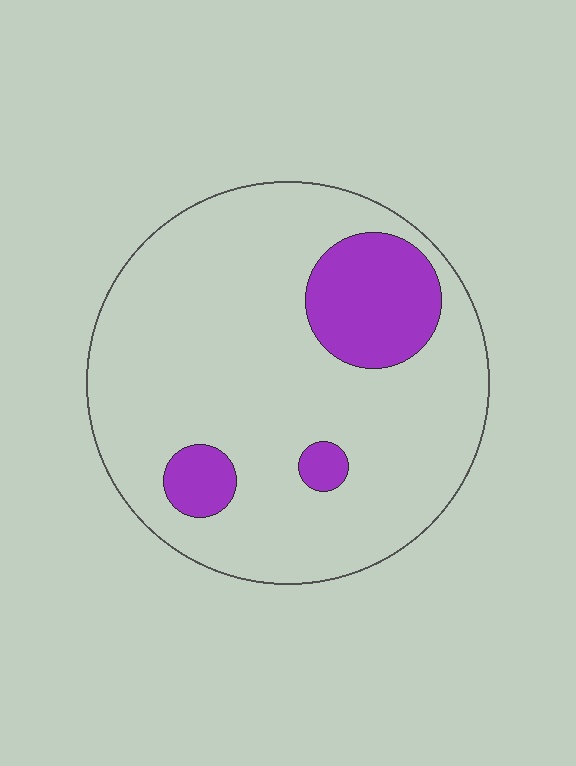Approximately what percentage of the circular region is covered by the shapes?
Approximately 15%.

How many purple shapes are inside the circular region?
3.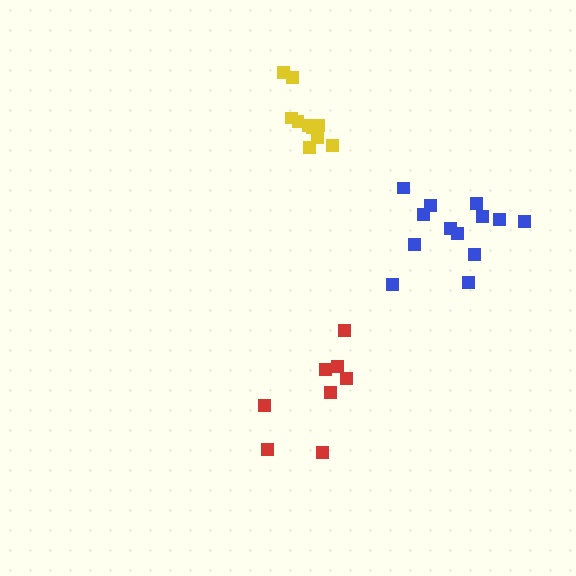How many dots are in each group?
Group 1: 10 dots, Group 2: 8 dots, Group 3: 13 dots (31 total).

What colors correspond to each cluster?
The clusters are colored: yellow, red, blue.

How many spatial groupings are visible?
There are 3 spatial groupings.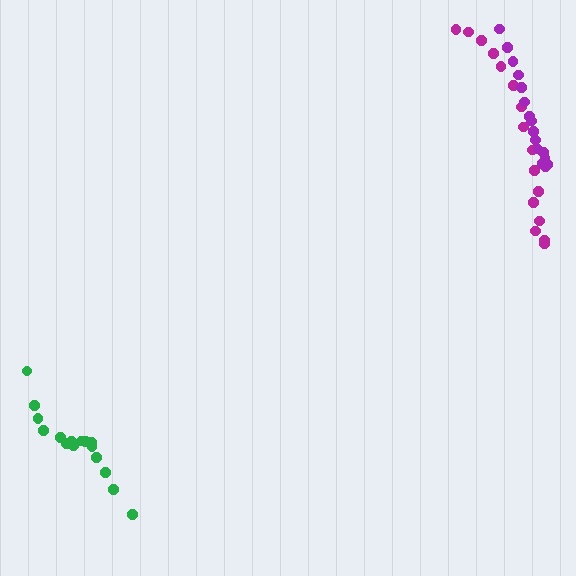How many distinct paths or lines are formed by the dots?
There are 3 distinct paths.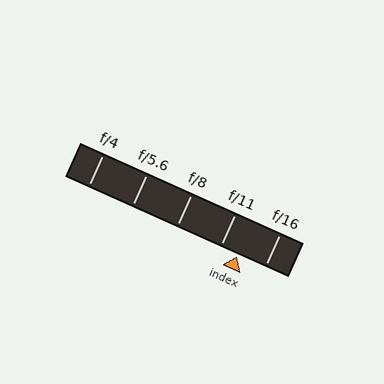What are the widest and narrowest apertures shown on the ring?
The widest aperture shown is f/4 and the narrowest is f/16.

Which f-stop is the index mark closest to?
The index mark is closest to f/11.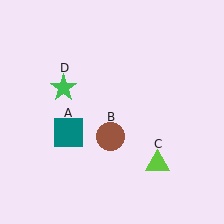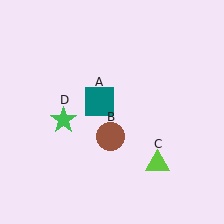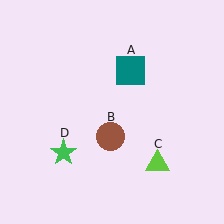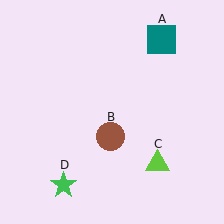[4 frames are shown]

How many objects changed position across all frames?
2 objects changed position: teal square (object A), green star (object D).